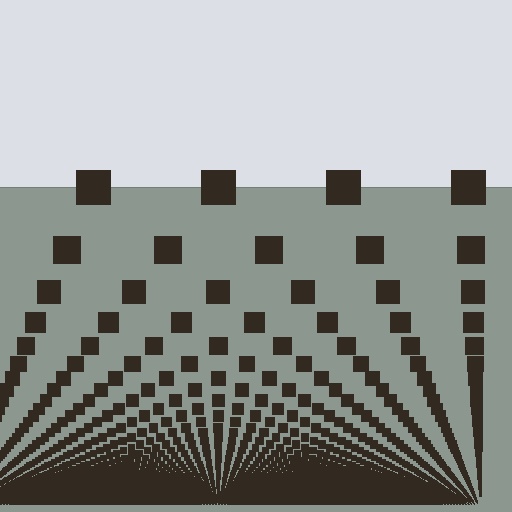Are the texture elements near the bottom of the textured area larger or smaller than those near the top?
Smaller. The gradient is inverted — elements near the bottom are smaller and denser.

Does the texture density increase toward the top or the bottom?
Density increases toward the bottom.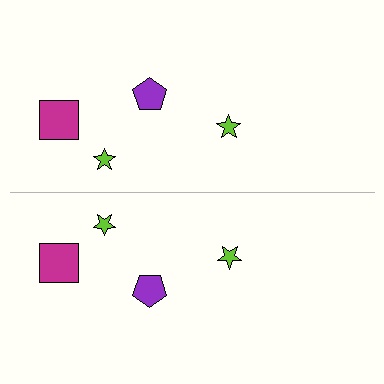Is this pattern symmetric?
Yes, this pattern has bilateral (reflection) symmetry.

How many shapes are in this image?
There are 8 shapes in this image.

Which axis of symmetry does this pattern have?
The pattern has a horizontal axis of symmetry running through the center of the image.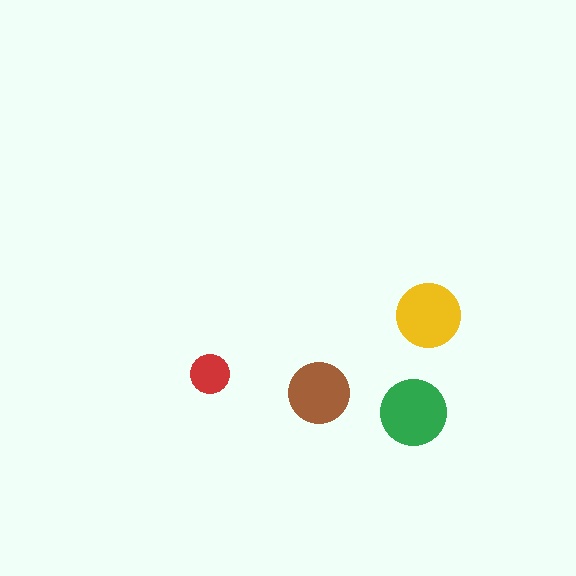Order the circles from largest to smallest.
the green one, the yellow one, the brown one, the red one.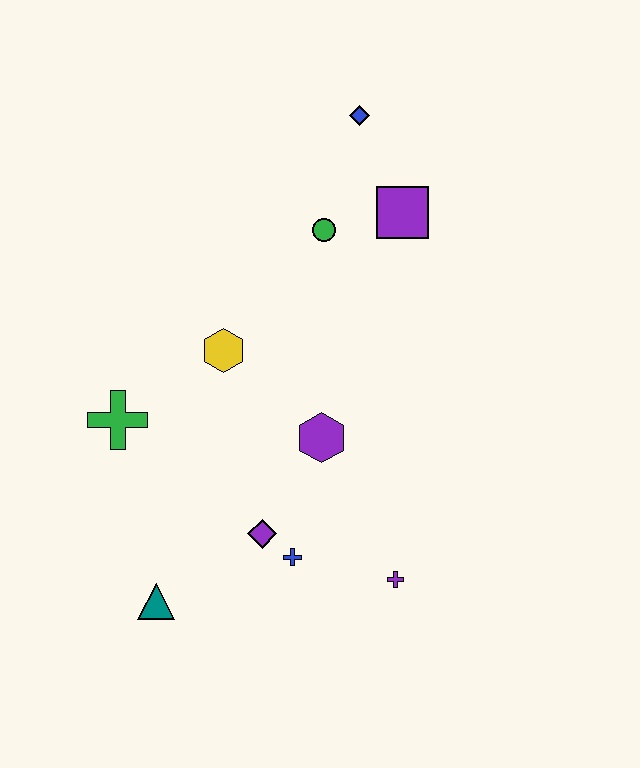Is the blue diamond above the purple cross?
Yes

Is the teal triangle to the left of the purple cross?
Yes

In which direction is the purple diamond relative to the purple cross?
The purple diamond is to the left of the purple cross.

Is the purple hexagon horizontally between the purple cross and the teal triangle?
Yes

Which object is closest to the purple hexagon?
The purple diamond is closest to the purple hexagon.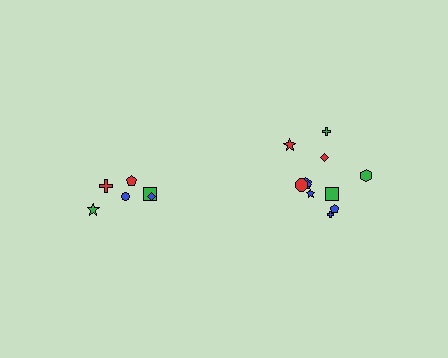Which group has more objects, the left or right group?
The right group.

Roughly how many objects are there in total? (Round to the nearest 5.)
Roughly 20 objects in total.